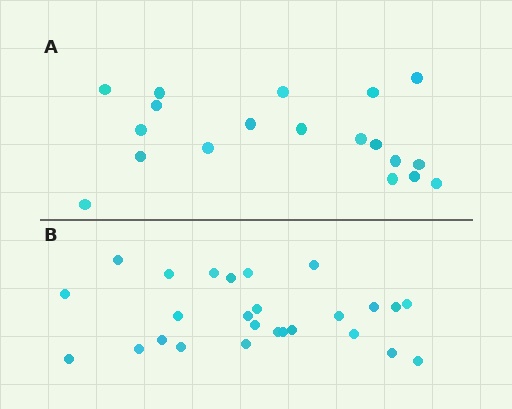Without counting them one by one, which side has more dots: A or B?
Region B (the bottom region) has more dots.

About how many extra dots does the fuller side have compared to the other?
Region B has roughly 8 or so more dots than region A.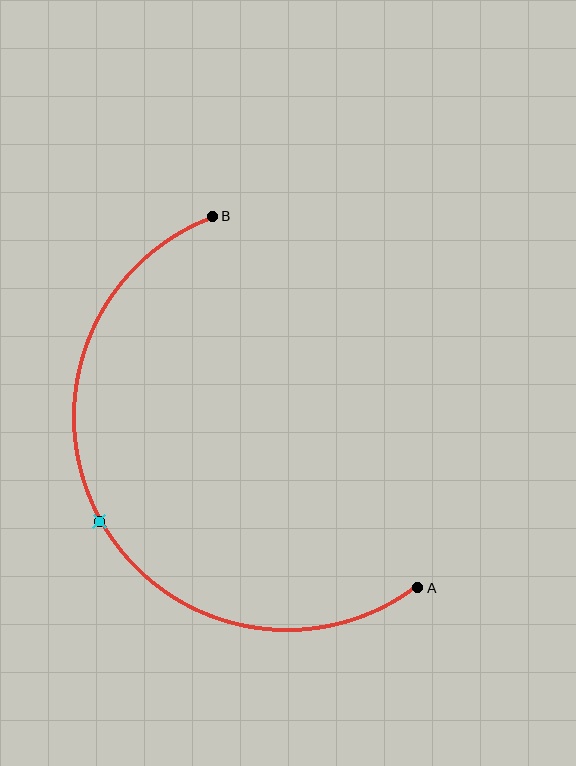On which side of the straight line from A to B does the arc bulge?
The arc bulges to the left of the straight line connecting A and B.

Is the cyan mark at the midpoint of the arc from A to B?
Yes. The cyan mark lies on the arc at equal arc-length from both A and B — it is the arc midpoint.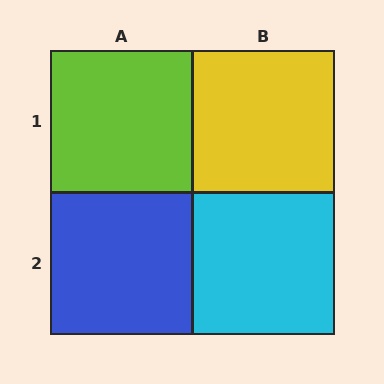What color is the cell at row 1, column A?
Lime.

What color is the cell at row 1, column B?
Yellow.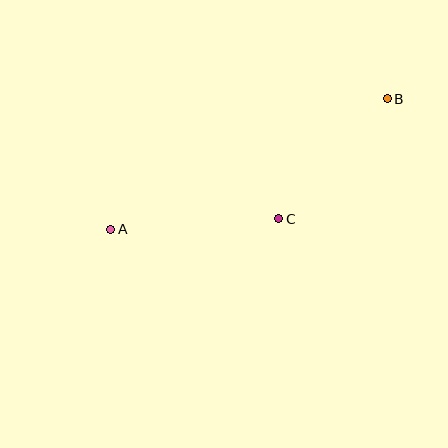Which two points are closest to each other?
Points B and C are closest to each other.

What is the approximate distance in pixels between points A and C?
The distance between A and C is approximately 168 pixels.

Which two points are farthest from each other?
Points A and B are farthest from each other.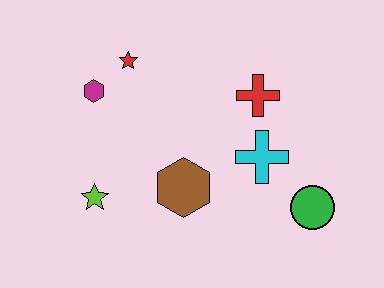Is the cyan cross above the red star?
No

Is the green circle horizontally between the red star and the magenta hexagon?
No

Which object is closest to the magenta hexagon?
The red star is closest to the magenta hexagon.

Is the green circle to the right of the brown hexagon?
Yes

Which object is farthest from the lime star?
The green circle is farthest from the lime star.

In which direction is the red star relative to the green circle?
The red star is to the left of the green circle.